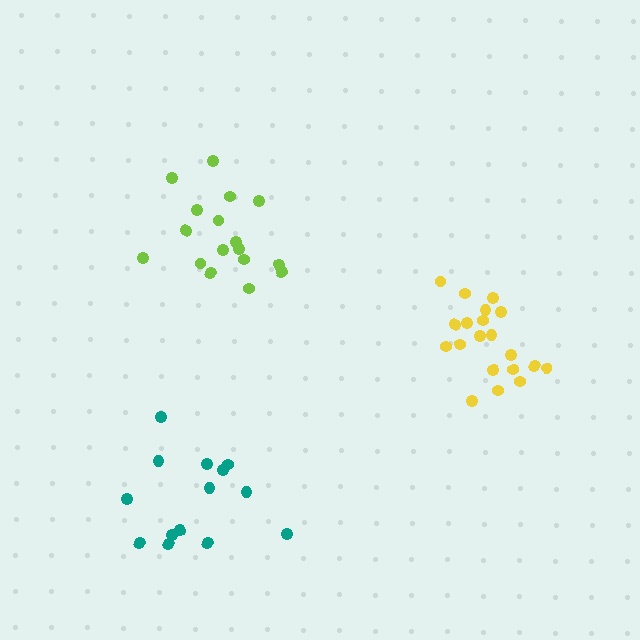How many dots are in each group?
Group 1: 20 dots, Group 2: 14 dots, Group 3: 17 dots (51 total).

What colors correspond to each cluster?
The clusters are colored: yellow, teal, lime.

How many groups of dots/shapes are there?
There are 3 groups.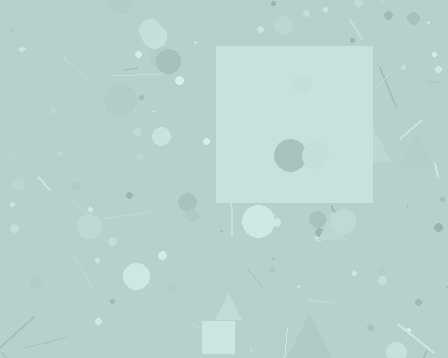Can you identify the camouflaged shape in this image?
The camouflaged shape is a square.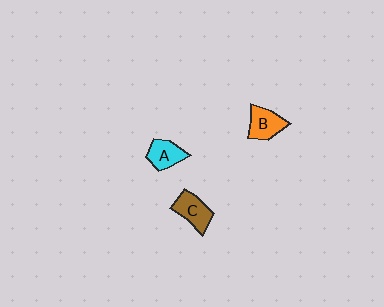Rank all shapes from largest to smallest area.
From largest to smallest: C (brown), B (orange), A (cyan).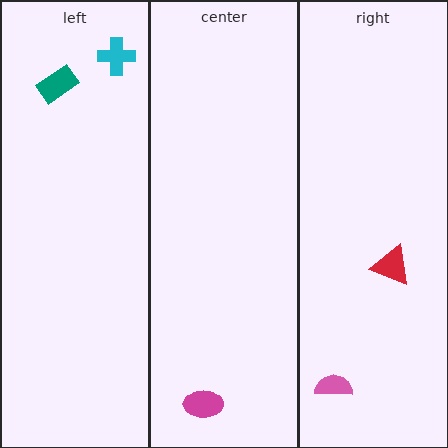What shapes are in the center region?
The magenta ellipse.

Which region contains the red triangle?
The right region.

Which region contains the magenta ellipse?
The center region.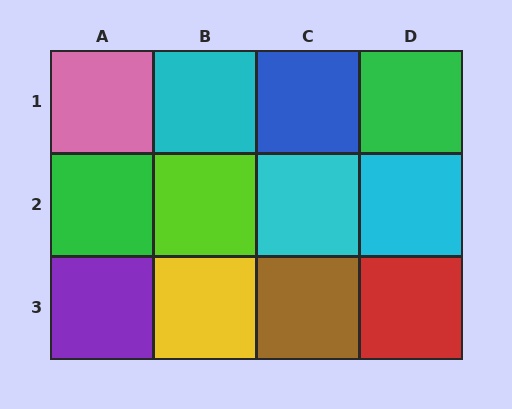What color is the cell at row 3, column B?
Yellow.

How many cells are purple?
1 cell is purple.